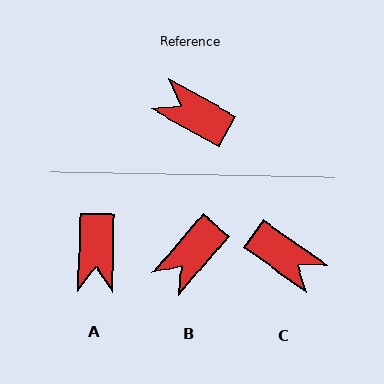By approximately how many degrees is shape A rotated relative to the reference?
Approximately 118 degrees counter-clockwise.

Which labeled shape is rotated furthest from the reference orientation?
C, about 174 degrees away.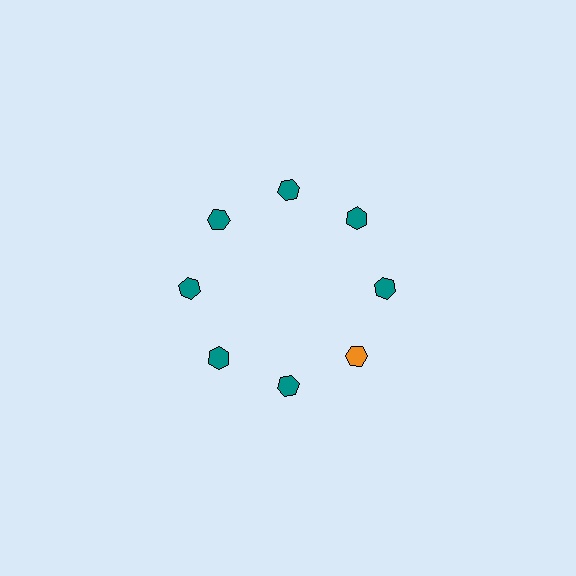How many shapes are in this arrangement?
There are 8 shapes arranged in a ring pattern.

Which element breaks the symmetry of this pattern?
The orange hexagon at roughly the 4 o'clock position breaks the symmetry. All other shapes are teal hexagons.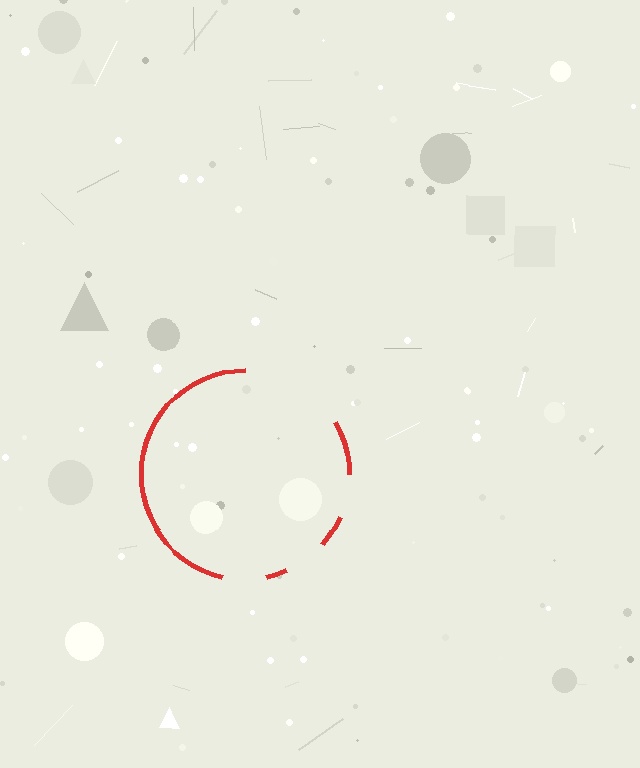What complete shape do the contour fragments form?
The contour fragments form a circle.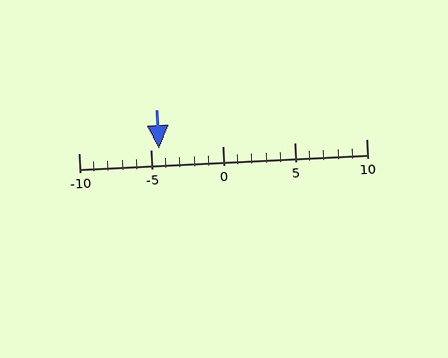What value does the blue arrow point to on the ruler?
The blue arrow points to approximately -4.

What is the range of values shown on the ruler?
The ruler shows values from -10 to 10.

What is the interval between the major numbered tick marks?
The major tick marks are spaced 5 units apart.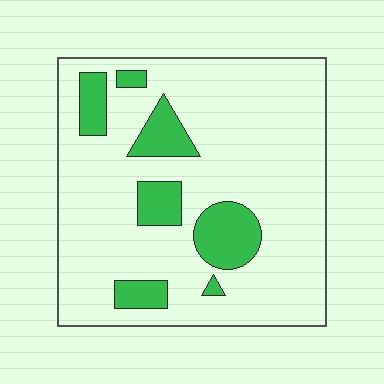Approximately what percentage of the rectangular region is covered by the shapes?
Approximately 15%.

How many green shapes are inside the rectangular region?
7.